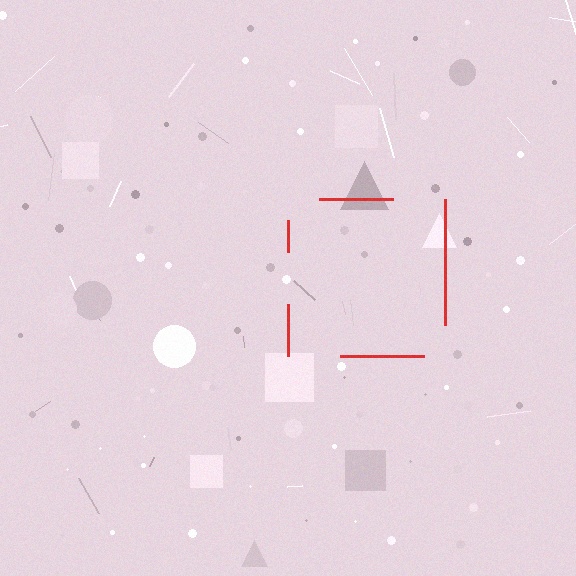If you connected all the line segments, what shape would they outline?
They would outline a square.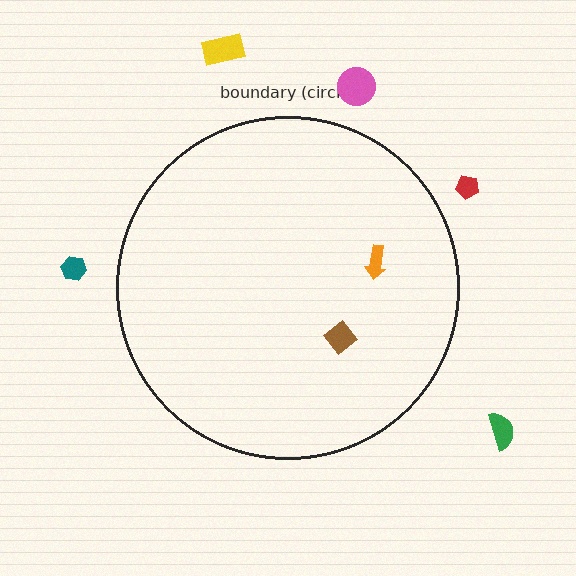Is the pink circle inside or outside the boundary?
Outside.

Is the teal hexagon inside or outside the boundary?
Outside.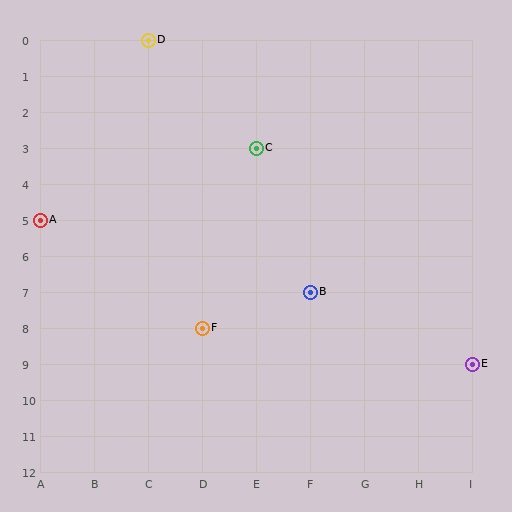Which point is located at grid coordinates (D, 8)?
Point F is at (D, 8).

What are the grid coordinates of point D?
Point D is at grid coordinates (C, 0).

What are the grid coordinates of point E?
Point E is at grid coordinates (I, 9).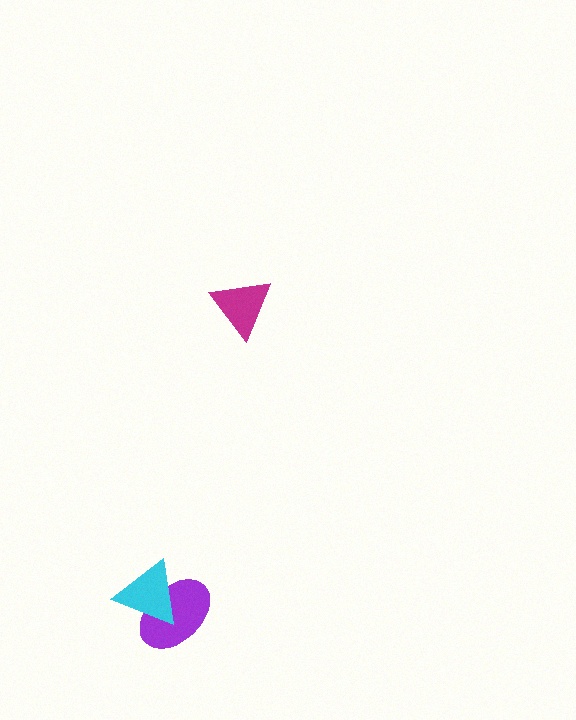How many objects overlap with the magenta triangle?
0 objects overlap with the magenta triangle.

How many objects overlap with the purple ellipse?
1 object overlaps with the purple ellipse.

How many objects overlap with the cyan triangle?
1 object overlaps with the cyan triangle.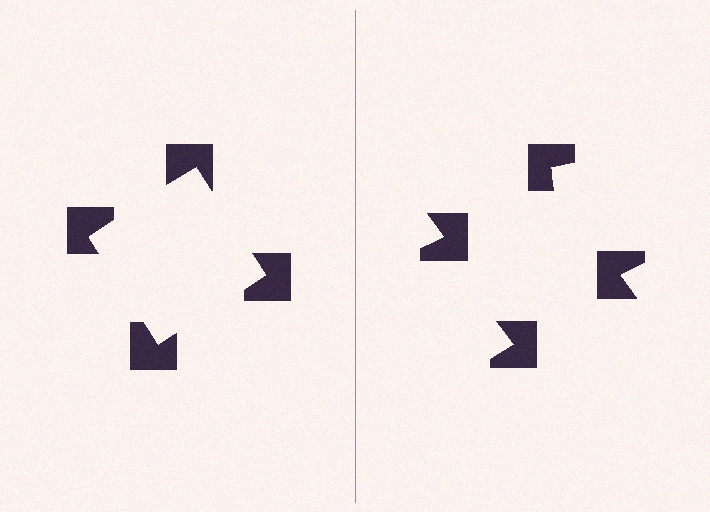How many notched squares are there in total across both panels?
8 — 4 on each side.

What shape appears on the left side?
An illusory square.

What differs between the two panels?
The notched squares are positioned identically on both sides; only the wedge orientations differ. On the left they align to a square; on the right they are misaligned.